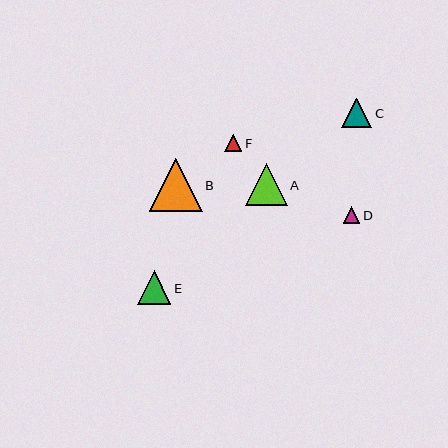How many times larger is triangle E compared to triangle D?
Triangle E is approximately 2.0 times the size of triangle D.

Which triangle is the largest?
Triangle B is the largest with a size of approximately 53 pixels.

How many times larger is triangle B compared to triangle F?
Triangle B is approximately 3.1 times the size of triangle F.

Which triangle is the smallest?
Triangle D is the smallest with a size of approximately 16 pixels.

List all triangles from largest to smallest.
From largest to smallest: B, A, E, C, F, D.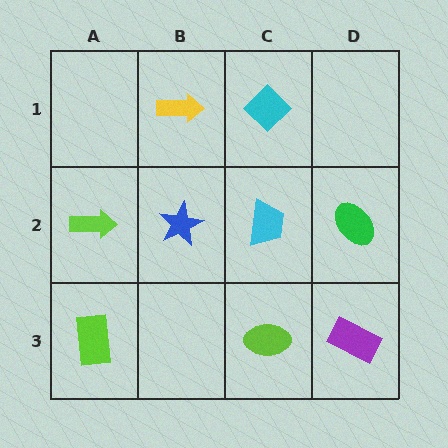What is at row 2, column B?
A blue star.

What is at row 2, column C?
A cyan trapezoid.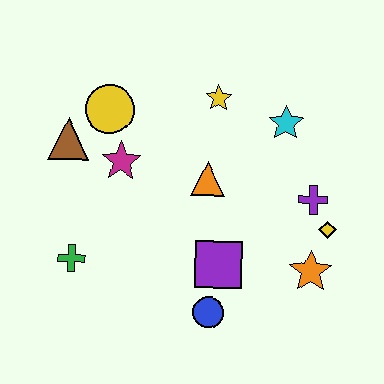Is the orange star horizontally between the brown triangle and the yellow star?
No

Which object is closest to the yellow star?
The cyan star is closest to the yellow star.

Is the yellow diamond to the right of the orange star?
Yes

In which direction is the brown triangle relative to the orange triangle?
The brown triangle is to the left of the orange triangle.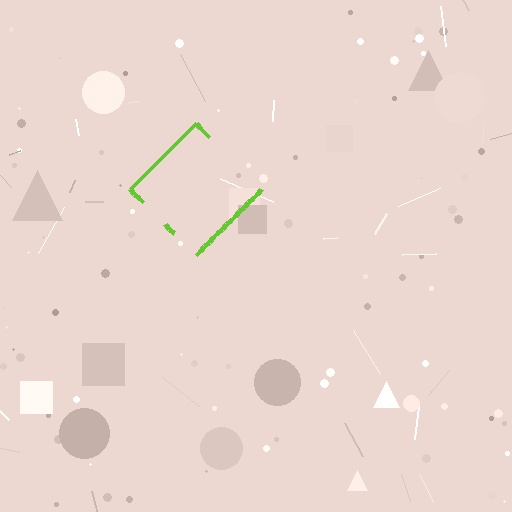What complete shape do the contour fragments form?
The contour fragments form a diamond.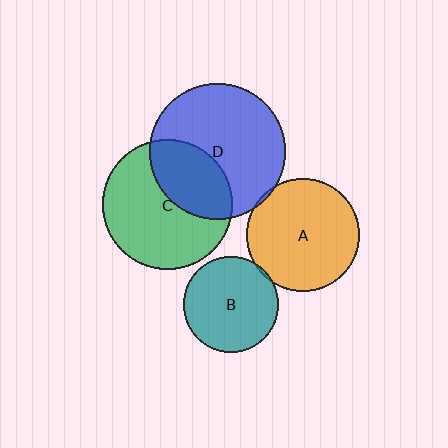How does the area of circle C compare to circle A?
Approximately 1.3 times.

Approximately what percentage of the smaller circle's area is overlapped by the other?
Approximately 5%.